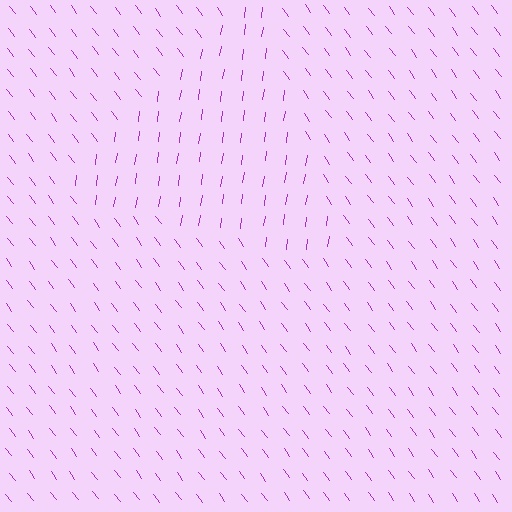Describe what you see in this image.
The image is filled with small purple line segments. A triangle region in the image has lines oriented differently from the surrounding lines, creating a visible texture boundary.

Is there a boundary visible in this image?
Yes, there is a texture boundary formed by a change in line orientation.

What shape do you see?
I see a triangle.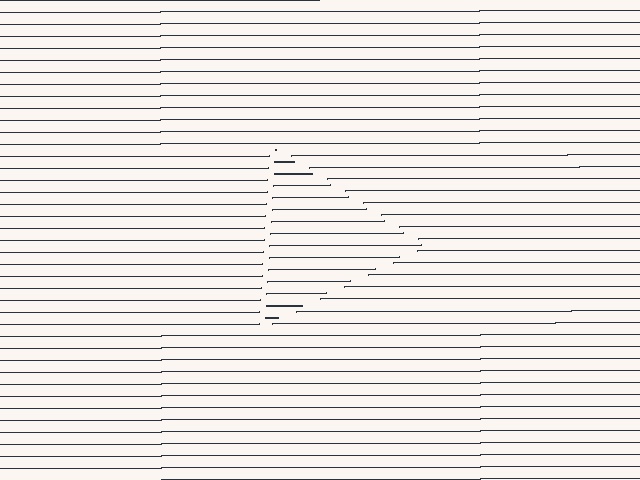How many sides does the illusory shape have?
3 sides — the line-ends trace a triangle.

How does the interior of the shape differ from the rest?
The interior of the shape contains the same grating, shifted by half a period — the contour is defined by the phase discontinuity where line-ends from the inner and outer gratings abut.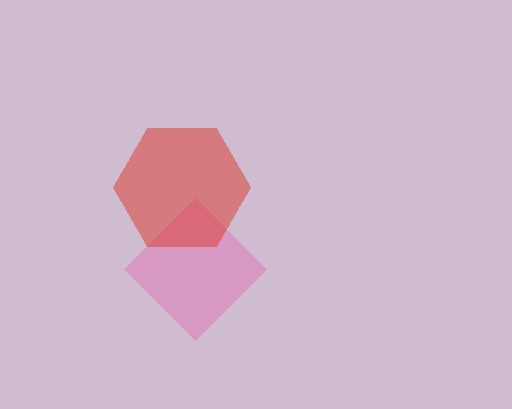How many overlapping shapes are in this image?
There are 2 overlapping shapes in the image.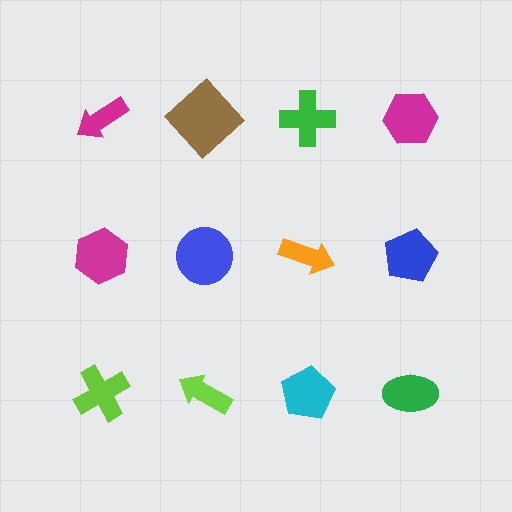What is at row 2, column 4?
A blue pentagon.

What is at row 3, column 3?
A cyan pentagon.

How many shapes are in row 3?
4 shapes.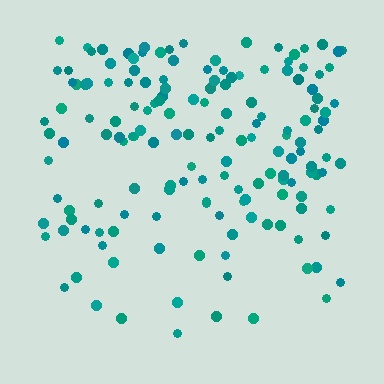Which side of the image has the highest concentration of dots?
The top.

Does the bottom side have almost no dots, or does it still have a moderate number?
Still a moderate number, just noticeably fewer than the top.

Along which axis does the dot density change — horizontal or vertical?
Vertical.